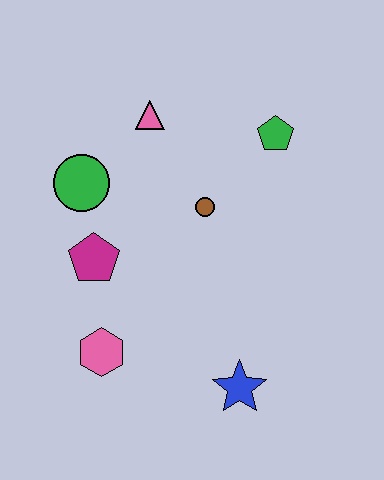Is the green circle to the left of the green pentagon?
Yes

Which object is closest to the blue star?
The pink hexagon is closest to the blue star.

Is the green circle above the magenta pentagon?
Yes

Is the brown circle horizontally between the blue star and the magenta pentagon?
Yes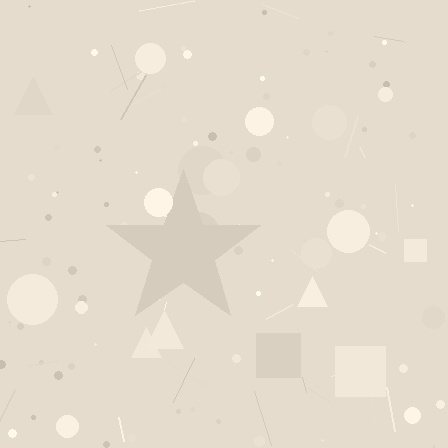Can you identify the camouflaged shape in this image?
The camouflaged shape is a star.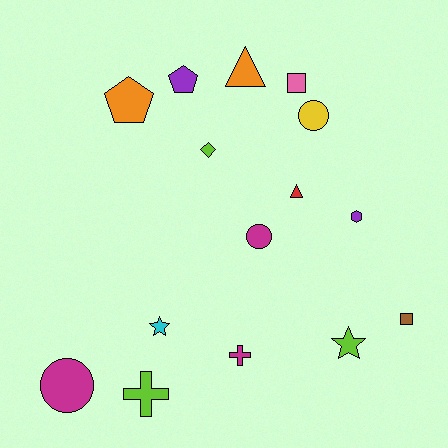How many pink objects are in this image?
There is 1 pink object.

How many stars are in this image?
There are 2 stars.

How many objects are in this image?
There are 15 objects.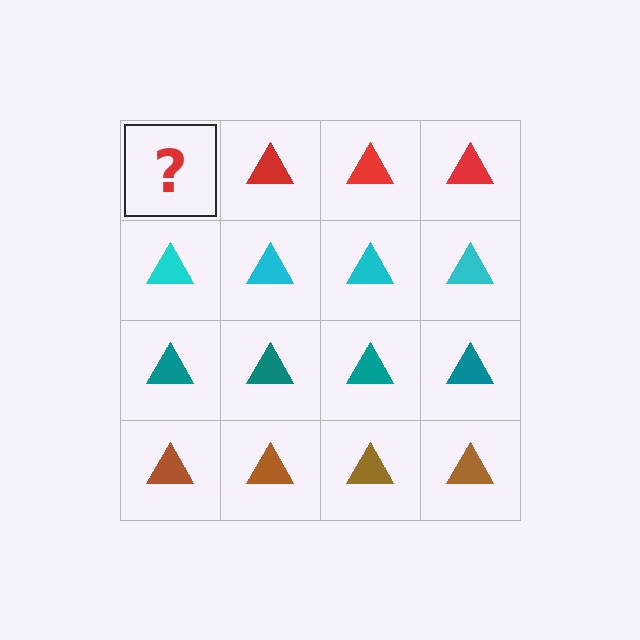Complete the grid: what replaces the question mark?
The question mark should be replaced with a red triangle.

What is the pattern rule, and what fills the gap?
The rule is that each row has a consistent color. The gap should be filled with a red triangle.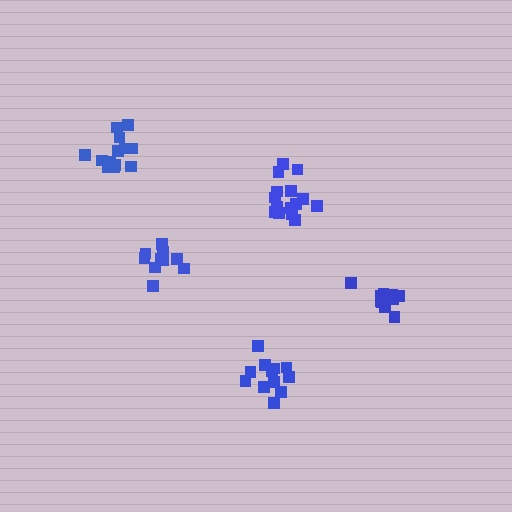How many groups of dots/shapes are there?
There are 5 groups.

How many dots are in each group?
Group 1: 13 dots, Group 2: 12 dots, Group 3: 10 dots, Group 4: 15 dots, Group 5: 10 dots (60 total).